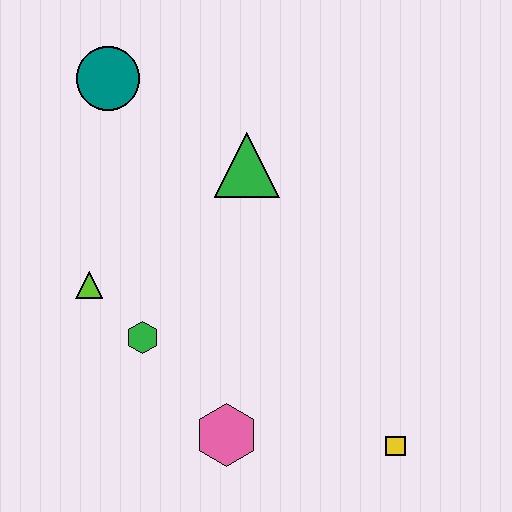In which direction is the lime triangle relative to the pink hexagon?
The lime triangle is above the pink hexagon.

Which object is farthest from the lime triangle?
The yellow square is farthest from the lime triangle.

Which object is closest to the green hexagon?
The lime triangle is closest to the green hexagon.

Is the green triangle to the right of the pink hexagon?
Yes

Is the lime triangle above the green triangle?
No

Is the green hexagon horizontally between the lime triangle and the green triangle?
Yes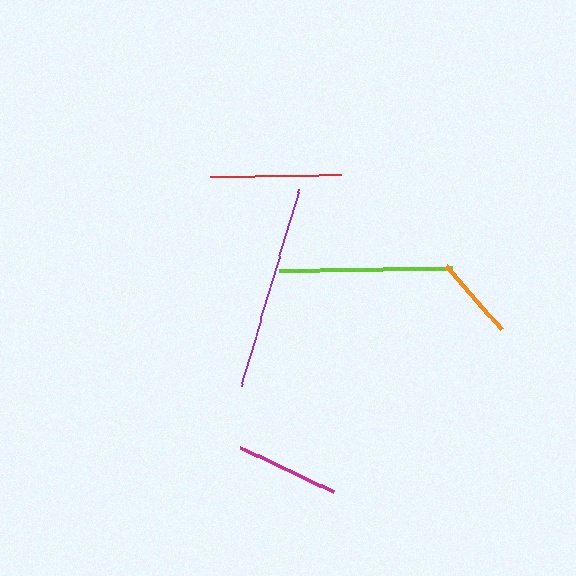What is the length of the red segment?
The red segment is approximately 131 pixels long.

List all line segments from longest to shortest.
From longest to shortest: purple, lime, red, magenta, orange.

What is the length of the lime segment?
The lime segment is approximately 173 pixels long.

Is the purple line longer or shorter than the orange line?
The purple line is longer than the orange line.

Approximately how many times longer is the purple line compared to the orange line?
The purple line is approximately 2.4 times the length of the orange line.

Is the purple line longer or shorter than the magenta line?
The purple line is longer than the magenta line.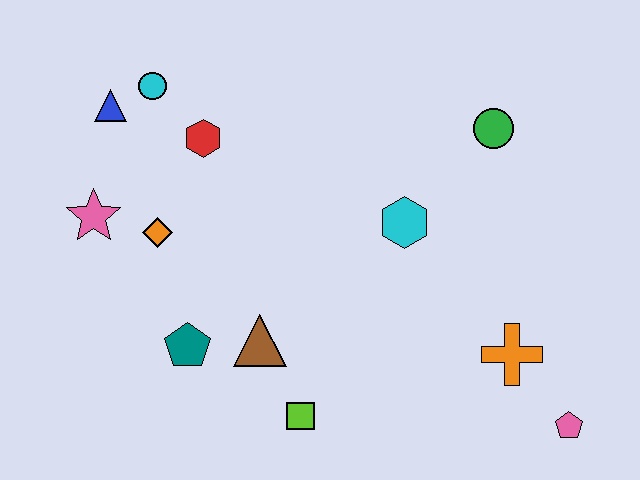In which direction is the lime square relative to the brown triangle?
The lime square is below the brown triangle.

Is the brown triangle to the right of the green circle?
No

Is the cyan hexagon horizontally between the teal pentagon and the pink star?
No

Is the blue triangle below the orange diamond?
No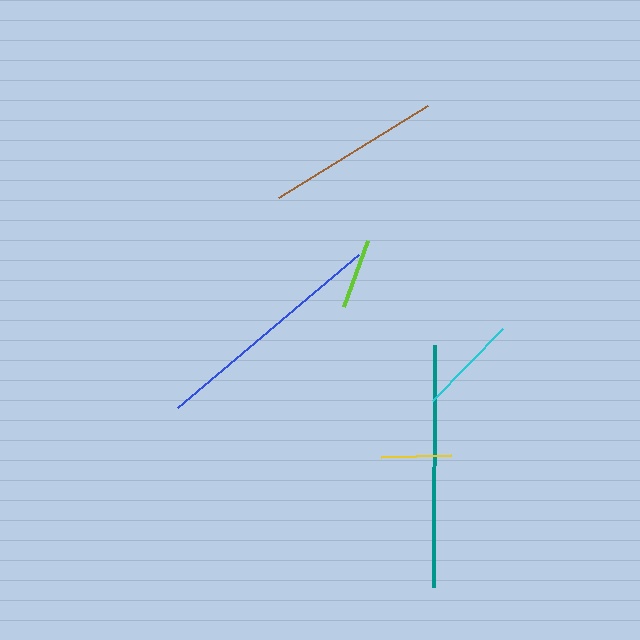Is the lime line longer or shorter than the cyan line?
The cyan line is longer than the lime line.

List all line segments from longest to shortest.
From longest to shortest: teal, blue, brown, cyan, yellow, lime.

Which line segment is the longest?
The teal line is the longest at approximately 242 pixels.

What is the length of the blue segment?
The blue segment is approximately 237 pixels long.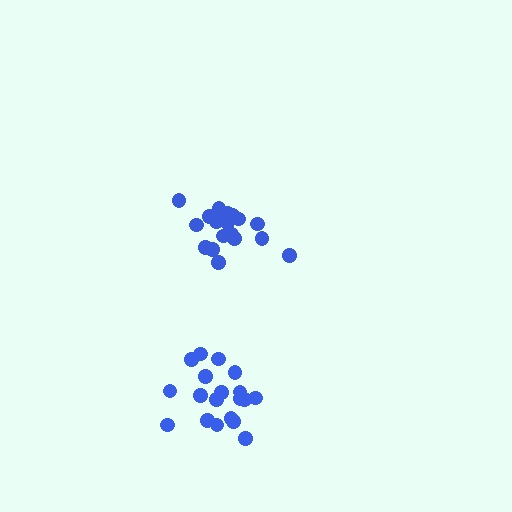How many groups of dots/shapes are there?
There are 2 groups.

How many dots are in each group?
Group 1: 18 dots, Group 2: 19 dots (37 total).